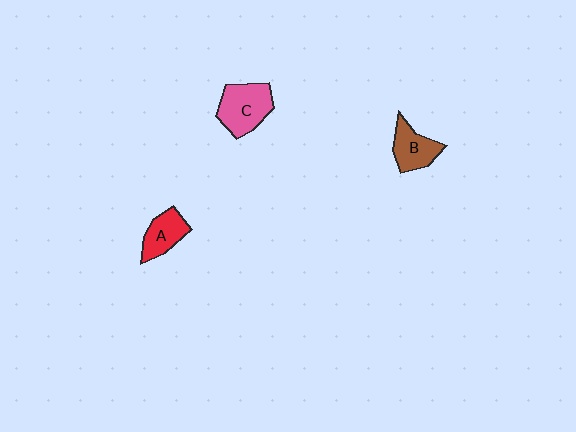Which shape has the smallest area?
Shape A (red).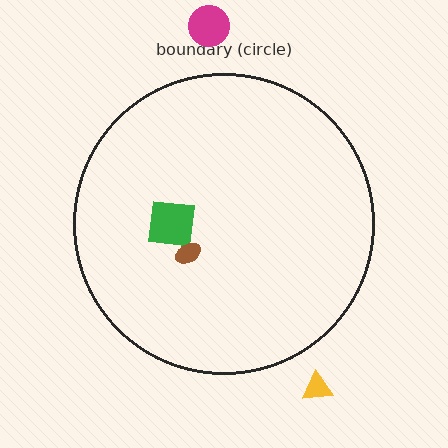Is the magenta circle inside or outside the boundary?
Outside.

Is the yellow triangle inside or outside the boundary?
Outside.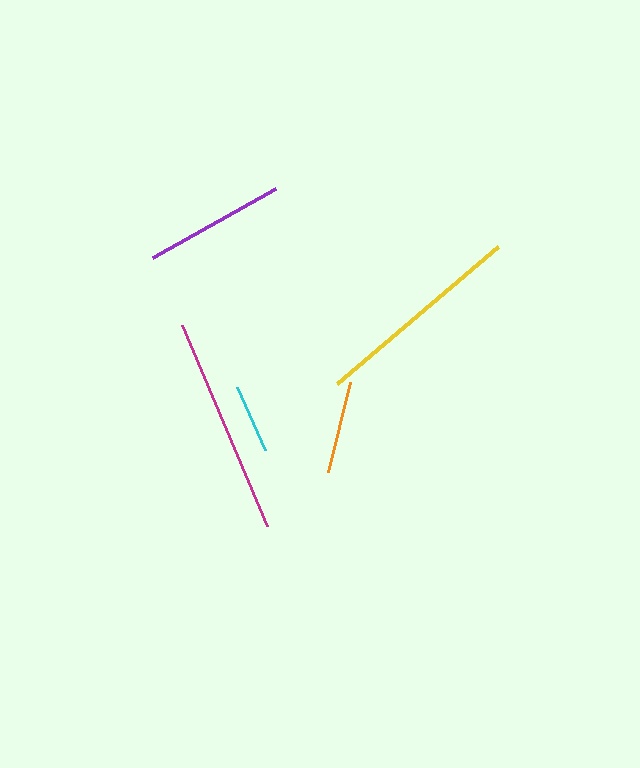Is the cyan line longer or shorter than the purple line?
The purple line is longer than the cyan line.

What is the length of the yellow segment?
The yellow segment is approximately 212 pixels long.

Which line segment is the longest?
The magenta line is the longest at approximately 218 pixels.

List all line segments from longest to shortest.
From longest to shortest: magenta, yellow, purple, orange, cyan.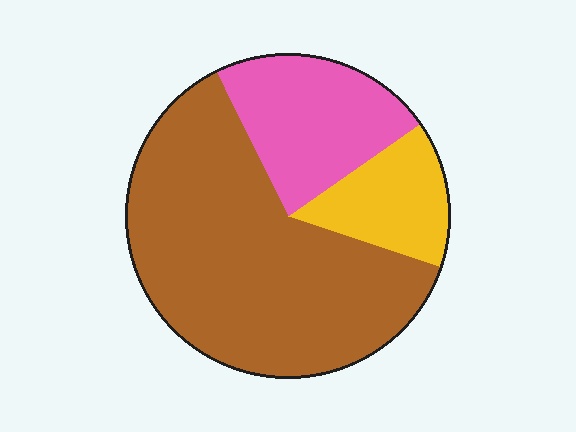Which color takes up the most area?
Brown, at roughly 65%.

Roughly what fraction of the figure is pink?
Pink takes up about one quarter (1/4) of the figure.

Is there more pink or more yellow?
Pink.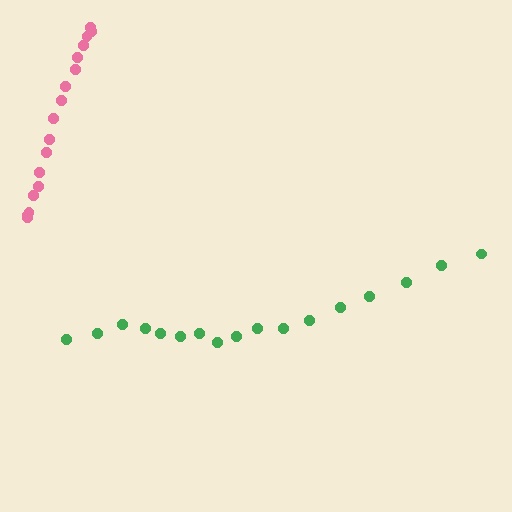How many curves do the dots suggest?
There are 2 distinct paths.